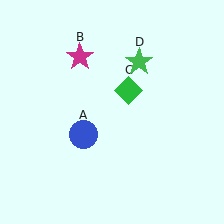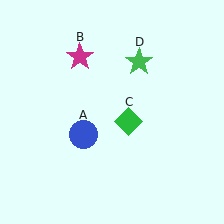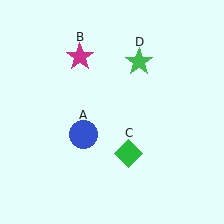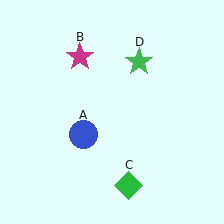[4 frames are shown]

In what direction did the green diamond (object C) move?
The green diamond (object C) moved down.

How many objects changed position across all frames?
1 object changed position: green diamond (object C).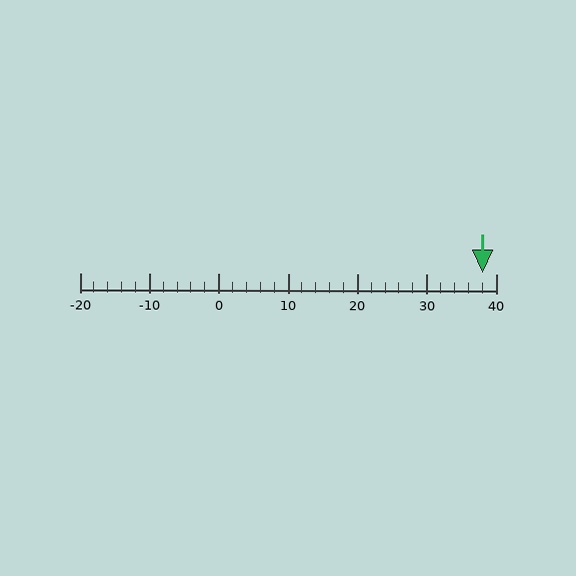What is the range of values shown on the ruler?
The ruler shows values from -20 to 40.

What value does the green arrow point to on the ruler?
The green arrow points to approximately 38.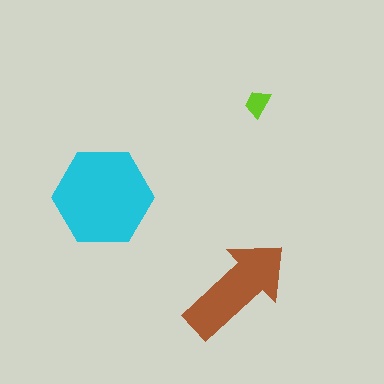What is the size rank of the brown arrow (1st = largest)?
2nd.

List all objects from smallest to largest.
The lime trapezoid, the brown arrow, the cyan hexagon.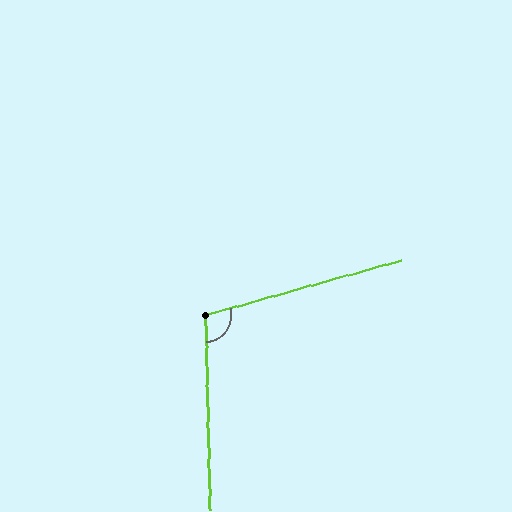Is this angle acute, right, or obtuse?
It is obtuse.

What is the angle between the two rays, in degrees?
Approximately 105 degrees.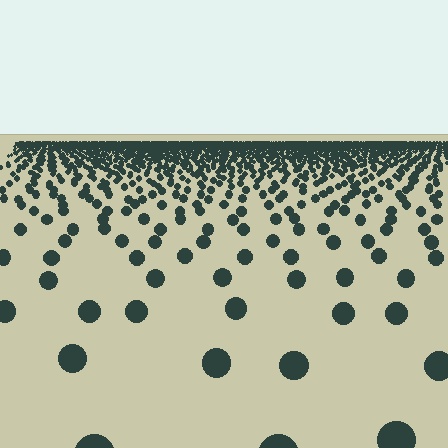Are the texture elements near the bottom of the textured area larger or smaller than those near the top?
Larger. Near the bottom, elements are closer to the viewer and appear at a bigger on-screen size.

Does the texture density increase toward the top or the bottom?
Density increases toward the top.